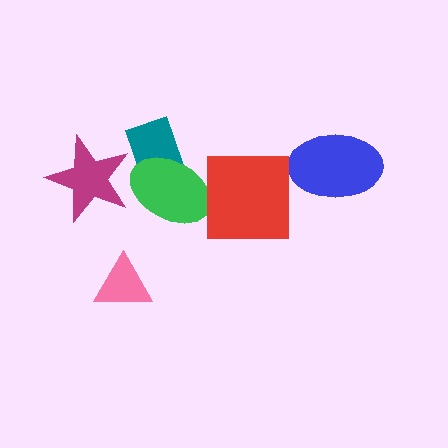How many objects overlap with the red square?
0 objects overlap with the red square.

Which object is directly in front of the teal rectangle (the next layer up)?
The green ellipse is directly in front of the teal rectangle.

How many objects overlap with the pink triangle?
0 objects overlap with the pink triangle.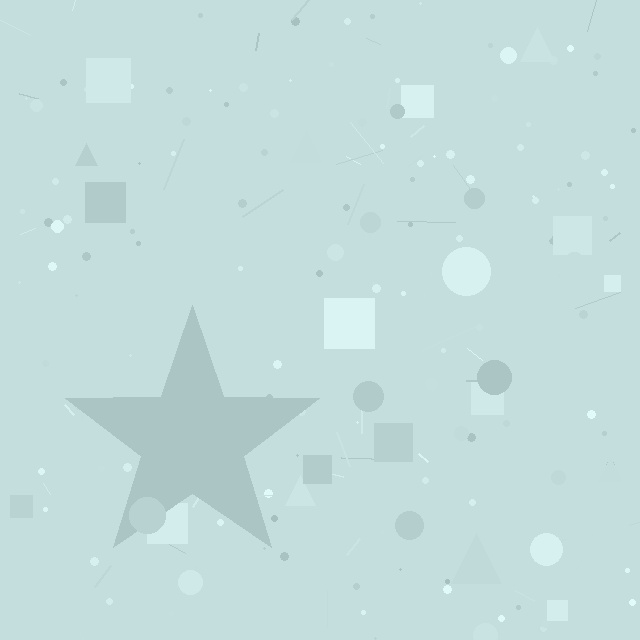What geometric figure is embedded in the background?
A star is embedded in the background.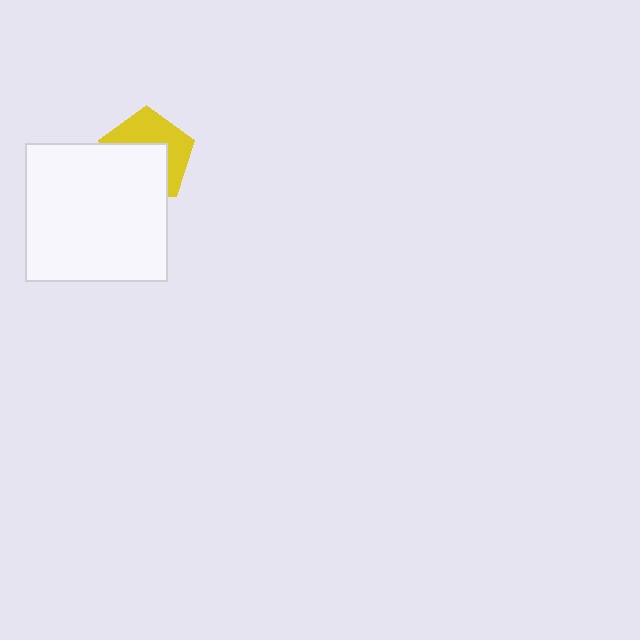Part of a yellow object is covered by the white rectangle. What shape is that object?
It is a pentagon.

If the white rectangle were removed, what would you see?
You would see the complete yellow pentagon.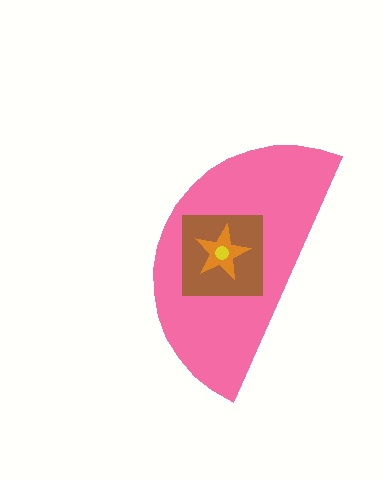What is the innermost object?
The yellow circle.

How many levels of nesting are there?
4.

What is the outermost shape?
The pink semicircle.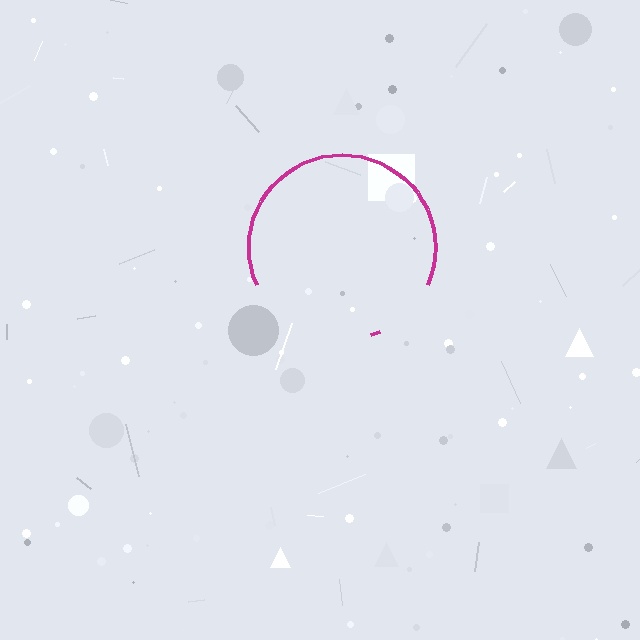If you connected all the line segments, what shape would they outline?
They would outline a circle.